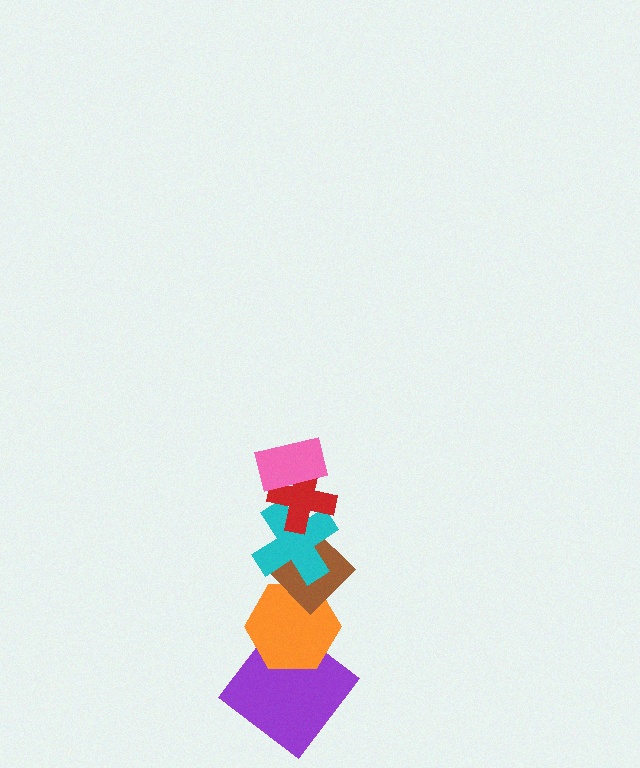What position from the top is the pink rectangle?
The pink rectangle is 1st from the top.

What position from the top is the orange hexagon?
The orange hexagon is 5th from the top.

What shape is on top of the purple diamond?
The orange hexagon is on top of the purple diamond.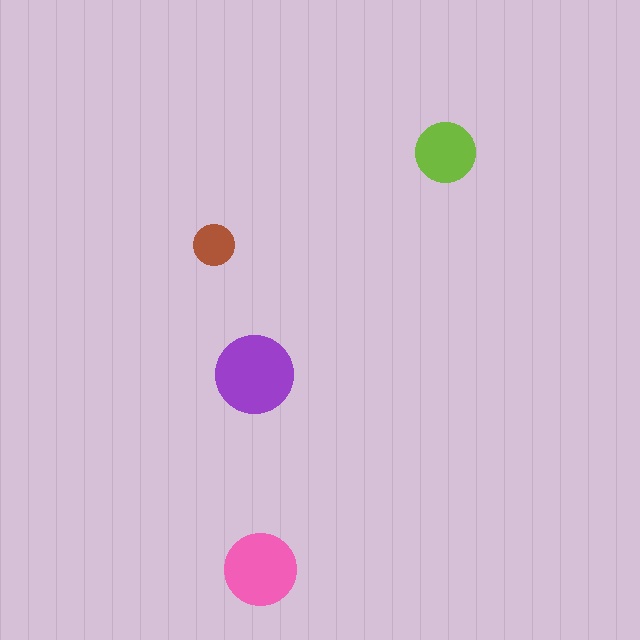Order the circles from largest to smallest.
the purple one, the pink one, the lime one, the brown one.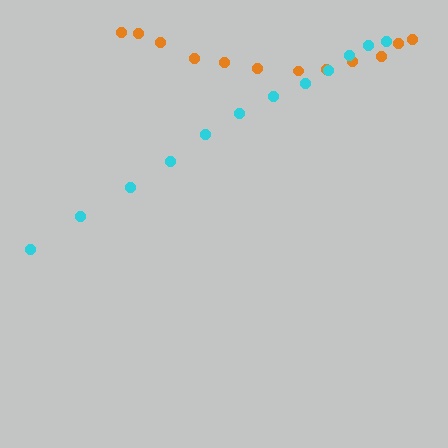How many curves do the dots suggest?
There are 2 distinct paths.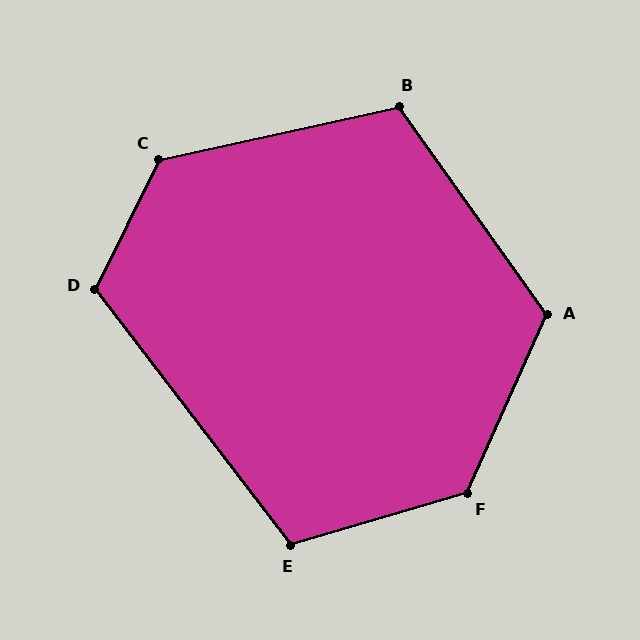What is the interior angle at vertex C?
Approximately 129 degrees (obtuse).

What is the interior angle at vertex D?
Approximately 116 degrees (obtuse).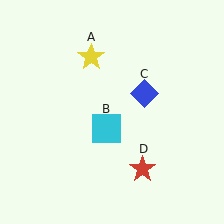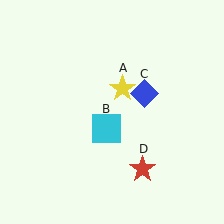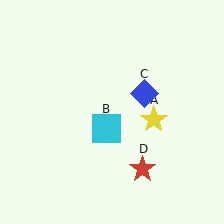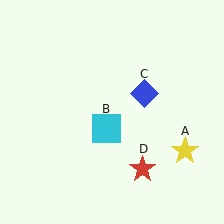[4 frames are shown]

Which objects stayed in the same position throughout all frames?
Cyan square (object B) and blue diamond (object C) and red star (object D) remained stationary.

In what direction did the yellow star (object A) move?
The yellow star (object A) moved down and to the right.